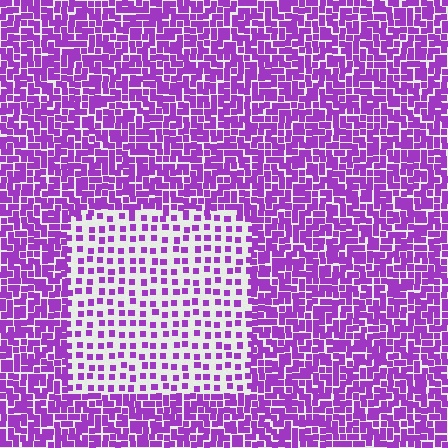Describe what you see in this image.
The image contains small purple elements arranged at two different densities. A rectangle-shaped region is visible where the elements are less densely packed than the surrounding area.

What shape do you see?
I see a rectangle.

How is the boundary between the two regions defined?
The boundary is defined by a change in element density (approximately 2.5x ratio). All elements are the same color, size, and shape.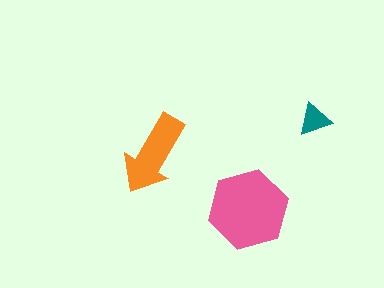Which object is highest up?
The teal triangle is topmost.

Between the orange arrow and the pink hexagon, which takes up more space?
The pink hexagon.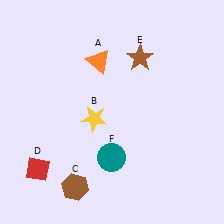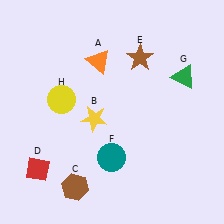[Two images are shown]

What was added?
A green triangle (G), a yellow circle (H) were added in Image 2.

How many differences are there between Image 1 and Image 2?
There are 2 differences between the two images.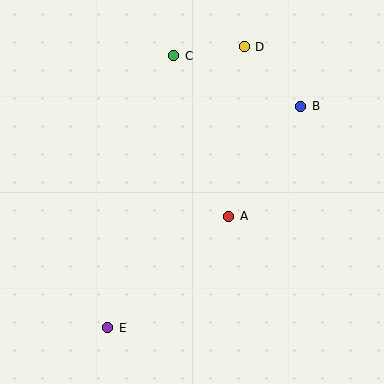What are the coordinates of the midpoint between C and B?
The midpoint between C and B is at (237, 81).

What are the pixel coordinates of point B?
Point B is at (301, 106).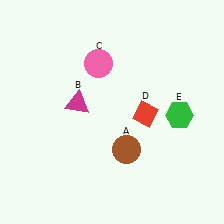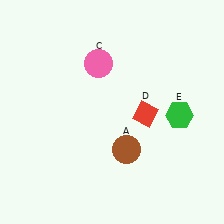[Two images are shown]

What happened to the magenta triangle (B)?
The magenta triangle (B) was removed in Image 2. It was in the top-left area of Image 1.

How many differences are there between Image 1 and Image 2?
There is 1 difference between the two images.